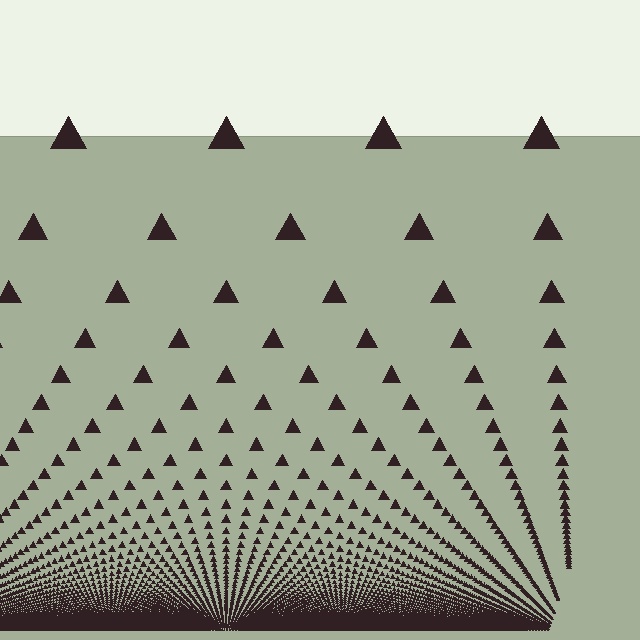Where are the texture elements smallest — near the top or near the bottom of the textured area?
Near the bottom.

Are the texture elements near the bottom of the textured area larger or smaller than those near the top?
Smaller. The gradient is inverted — elements near the bottom are smaller and denser.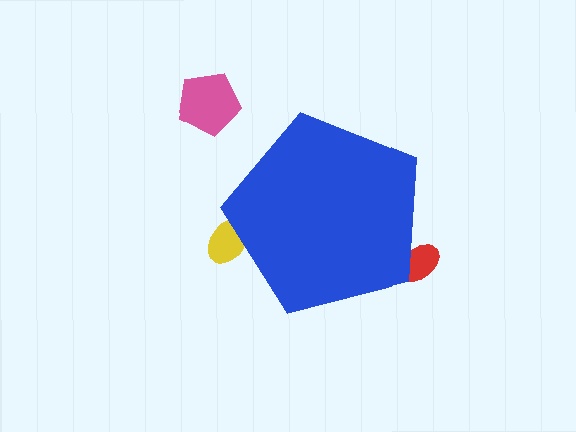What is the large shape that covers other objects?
A blue pentagon.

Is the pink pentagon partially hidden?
No, the pink pentagon is fully visible.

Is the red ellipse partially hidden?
Yes, the red ellipse is partially hidden behind the blue pentagon.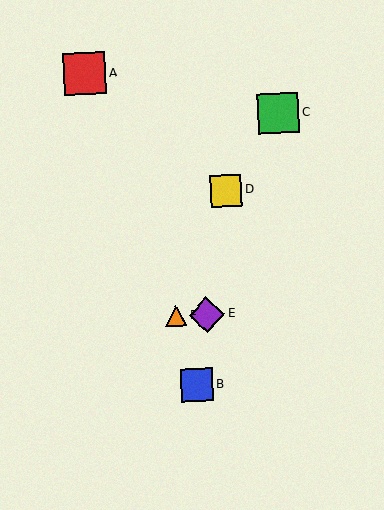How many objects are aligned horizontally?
2 objects (E, F) are aligned horizontally.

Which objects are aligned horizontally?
Objects E, F are aligned horizontally.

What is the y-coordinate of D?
Object D is at y≈190.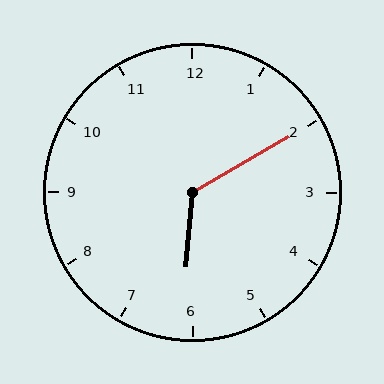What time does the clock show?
6:10.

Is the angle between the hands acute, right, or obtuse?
It is obtuse.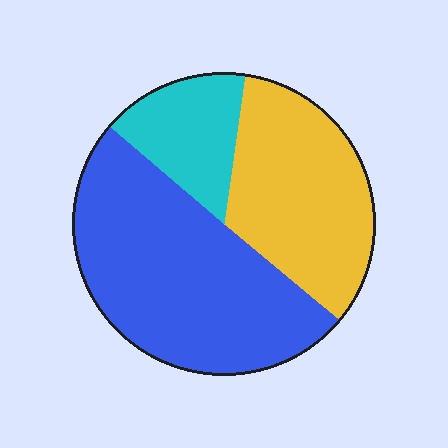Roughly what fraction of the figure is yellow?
Yellow covers 34% of the figure.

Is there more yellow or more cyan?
Yellow.